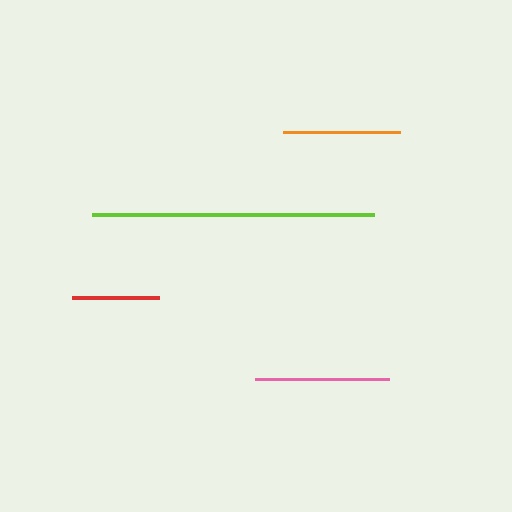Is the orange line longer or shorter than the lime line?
The lime line is longer than the orange line.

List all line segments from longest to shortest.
From longest to shortest: lime, pink, orange, red.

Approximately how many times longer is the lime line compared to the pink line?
The lime line is approximately 2.1 times the length of the pink line.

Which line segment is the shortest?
The red line is the shortest at approximately 88 pixels.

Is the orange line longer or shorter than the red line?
The orange line is longer than the red line.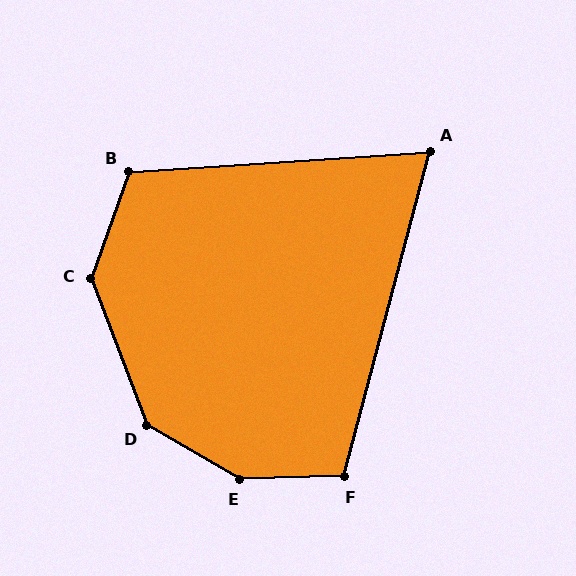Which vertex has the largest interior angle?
E, at approximately 149 degrees.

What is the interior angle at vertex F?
Approximately 106 degrees (obtuse).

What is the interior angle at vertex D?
Approximately 141 degrees (obtuse).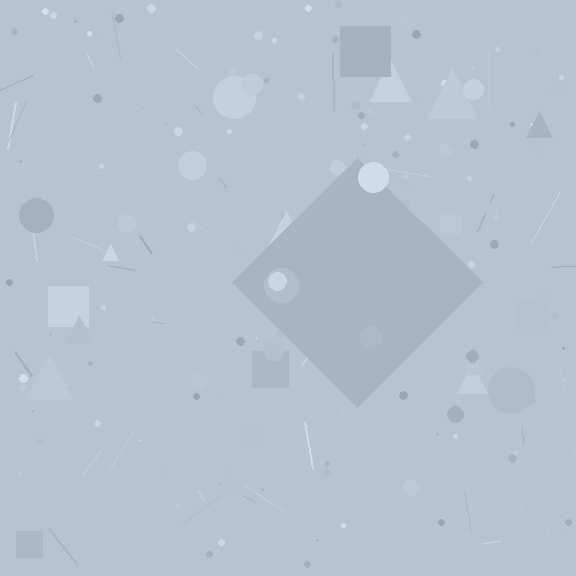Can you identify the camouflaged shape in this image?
The camouflaged shape is a diamond.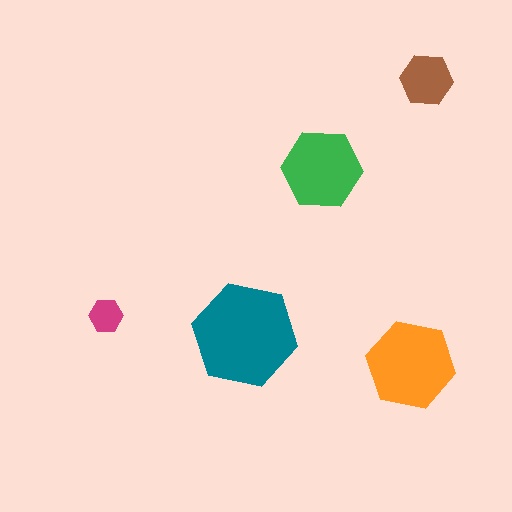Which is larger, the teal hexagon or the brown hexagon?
The teal one.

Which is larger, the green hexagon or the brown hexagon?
The green one.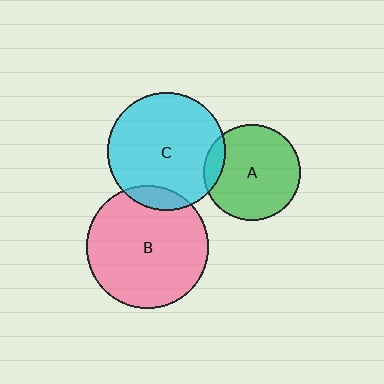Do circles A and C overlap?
Yes.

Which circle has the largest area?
Circle B (pink).